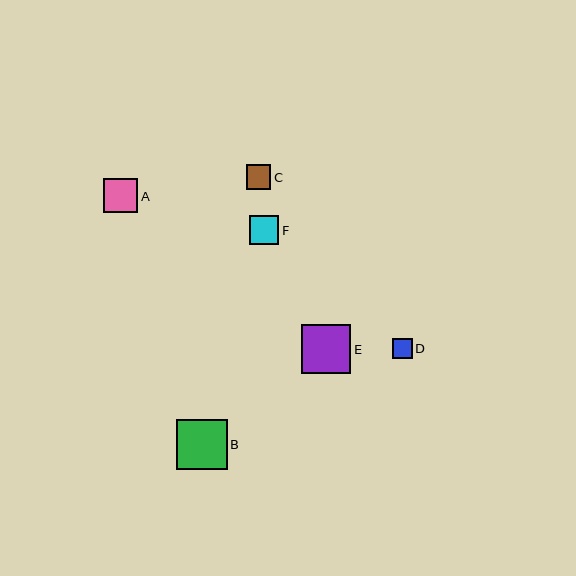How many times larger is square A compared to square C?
Square A is approximately 1.4 times the size of square C.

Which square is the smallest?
Square D is the smallest with a size of approximately 20 pixels.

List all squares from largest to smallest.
From largest to smallest: B, E, A, F, C, D.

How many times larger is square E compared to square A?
Square E is approximately 1.4 times the size of square A.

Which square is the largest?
Square B is the largest with a size of approximately 50 pixels.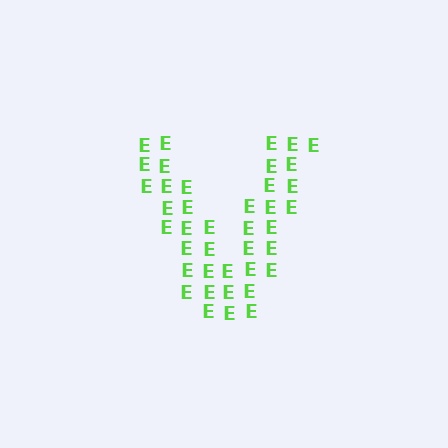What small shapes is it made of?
It is made of small letter E's.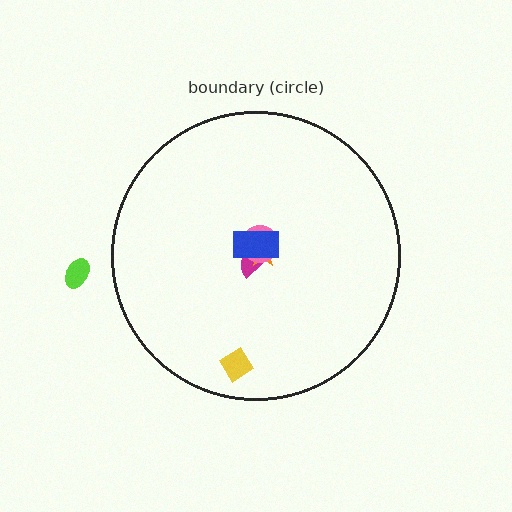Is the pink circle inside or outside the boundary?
Inside.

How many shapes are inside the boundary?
5 inside, 1 outside.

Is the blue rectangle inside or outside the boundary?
Inside.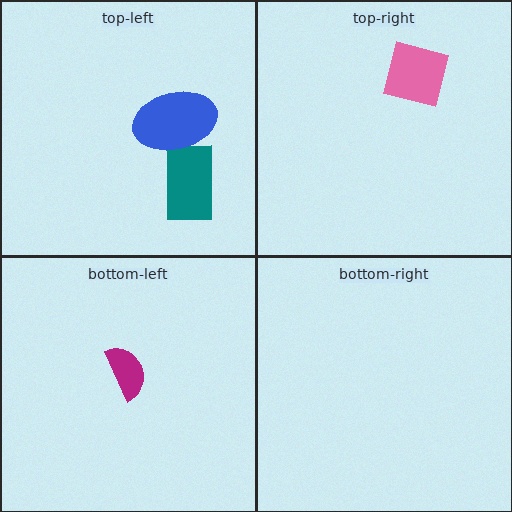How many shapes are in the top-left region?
2.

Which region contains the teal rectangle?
The top-left region.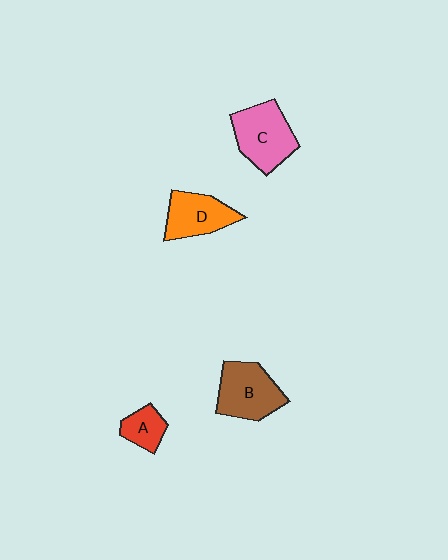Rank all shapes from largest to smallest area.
From largest to smallest: C (pink), B (brown), D (orange), A (red).